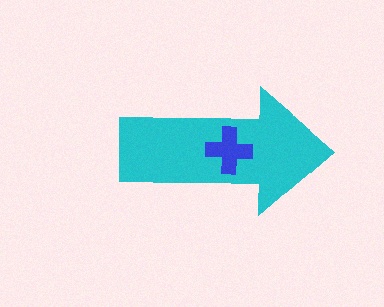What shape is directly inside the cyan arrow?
The blue cross.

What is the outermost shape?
The cyan arrow.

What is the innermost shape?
The blue cross.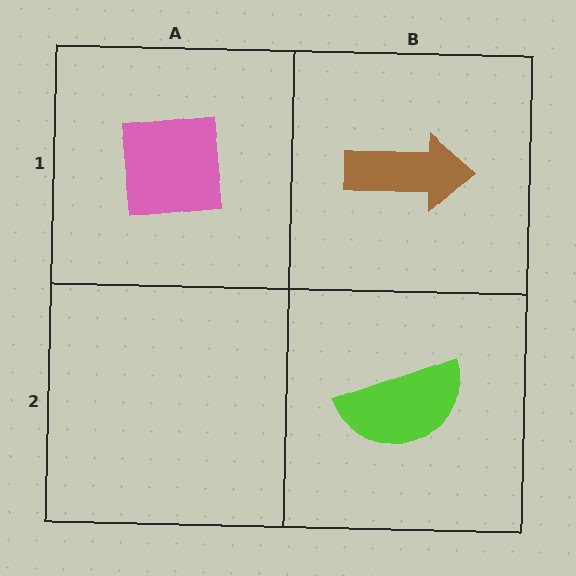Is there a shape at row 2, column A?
No, that cell is empty.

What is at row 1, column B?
A brown arrow.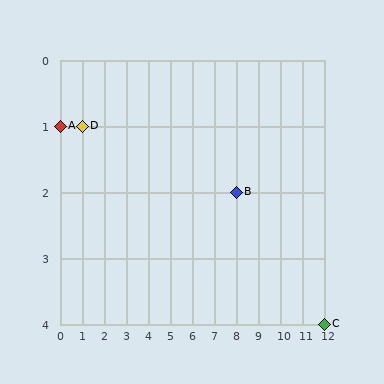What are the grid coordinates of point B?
Point B is at grid coordinates (8, 2).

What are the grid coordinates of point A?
Point A is at grid coordinates (0, 1).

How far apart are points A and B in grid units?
Points A and B are 8 columns and 1 row apart (about 8.1 grid units diagonally).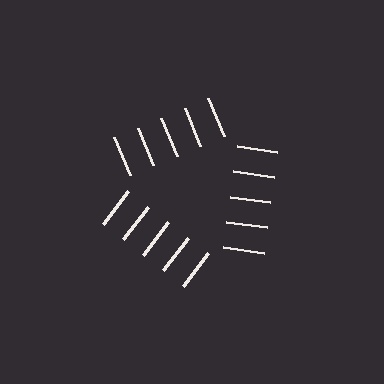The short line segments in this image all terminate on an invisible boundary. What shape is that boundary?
An illusory triangle — the line segments terminate on its edges but no continuous stroke is drawn.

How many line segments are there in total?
15 — 5 along each of the 3 edges.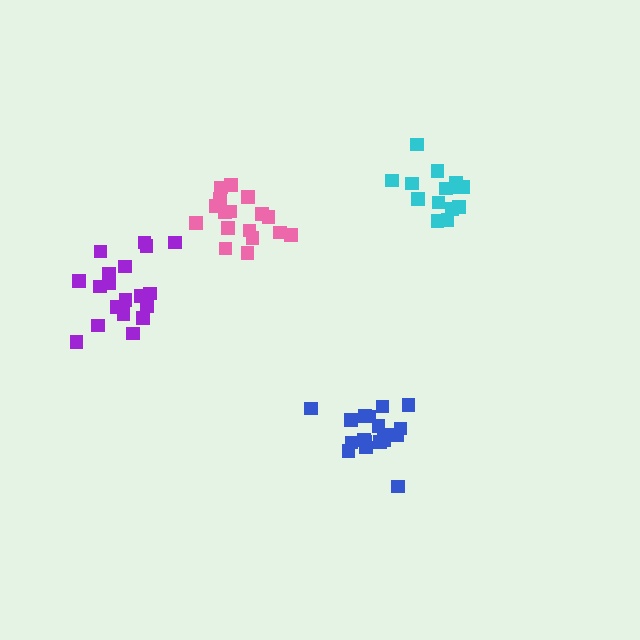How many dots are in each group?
Group 1: 17 dots, Group 2: 15 dots, Group 3: 19 dots, Group 4: 19 dots (70 total).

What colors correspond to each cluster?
The clusters are colored: pink, cyan, blue, purple.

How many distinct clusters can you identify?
There are 4 distinct clusters.